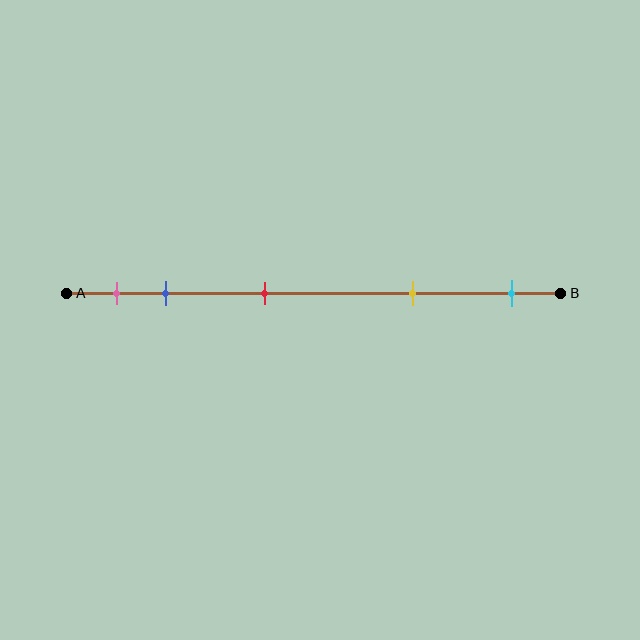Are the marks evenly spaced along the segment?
No, the marks are not evenly spaced.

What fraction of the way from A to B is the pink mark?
The pink mark is approximately 10% (0.1) of the way from A to B.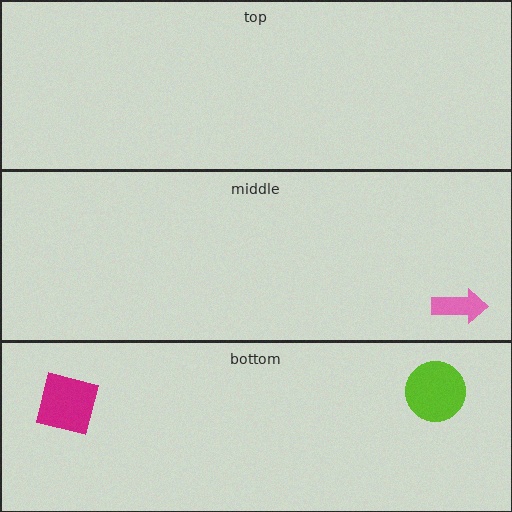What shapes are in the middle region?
The pink arrow.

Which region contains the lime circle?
The bottom region.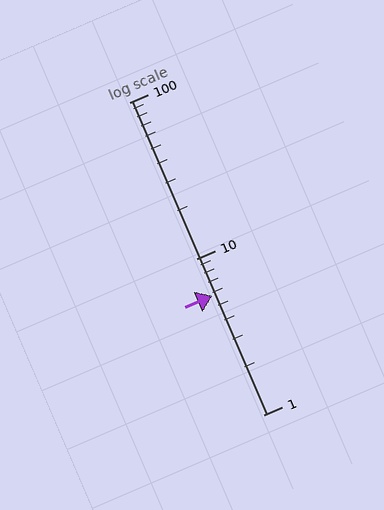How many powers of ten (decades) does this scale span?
The scale spans 2 decades, from 1 to 100.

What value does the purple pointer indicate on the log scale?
The pointer indicates approximately 5.8.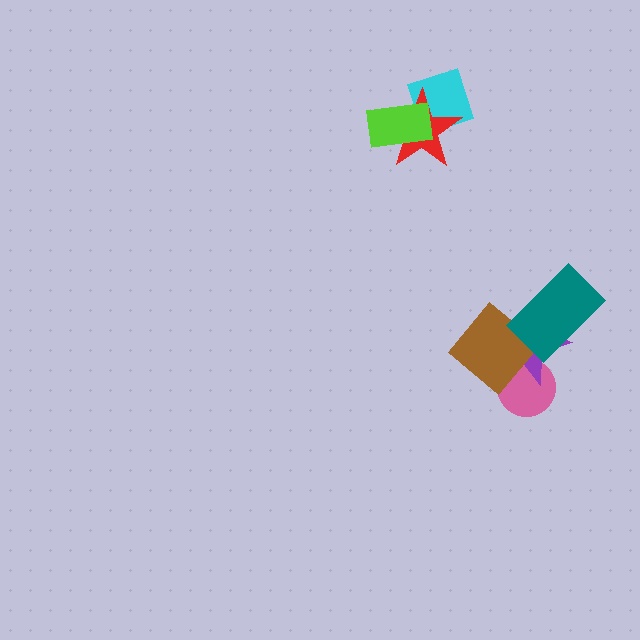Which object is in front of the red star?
The lime rectangle is in front of the red star.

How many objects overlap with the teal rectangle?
1 object overlaps with the teal rectangle.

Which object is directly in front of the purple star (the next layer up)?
The brown diamond is directly in front of the purple star.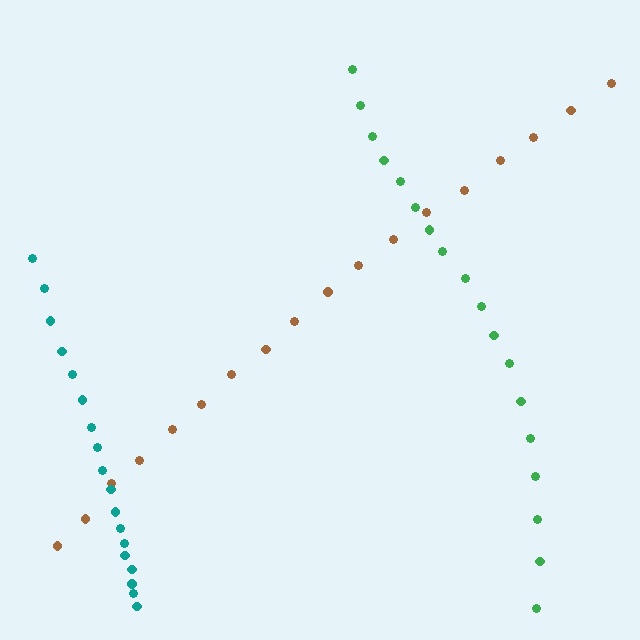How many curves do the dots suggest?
There are 3 distinct paths.